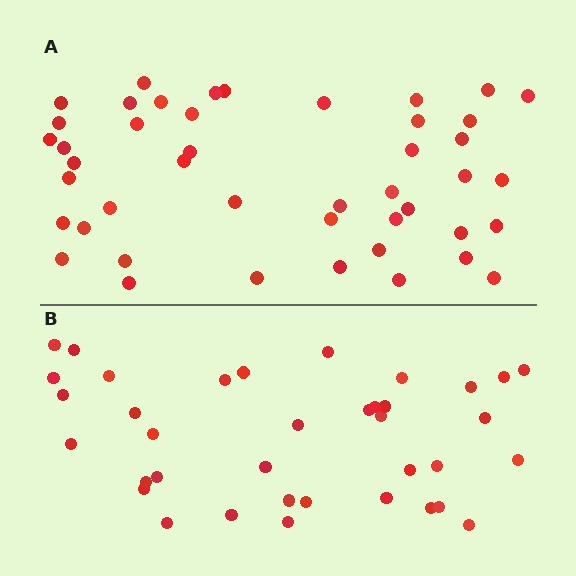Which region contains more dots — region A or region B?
Region A (the top region) has more dots.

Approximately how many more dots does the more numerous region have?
Region A has roughly 8 or so more dots than region B.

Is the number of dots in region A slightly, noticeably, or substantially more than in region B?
Region A has only slightly more — the two regions are fairly close. The ratio is roughly 1.2 to 1.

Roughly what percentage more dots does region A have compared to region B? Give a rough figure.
About 20% more.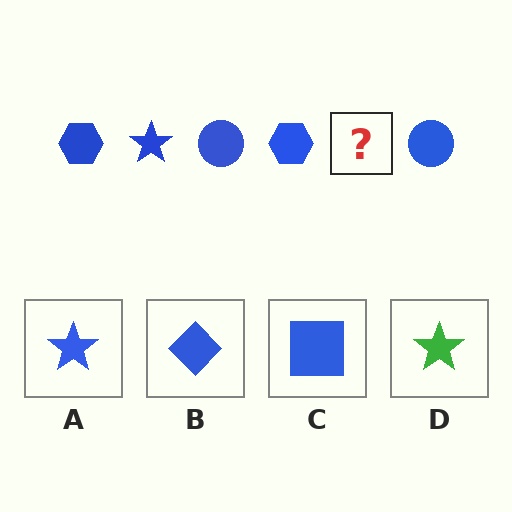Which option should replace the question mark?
Option A.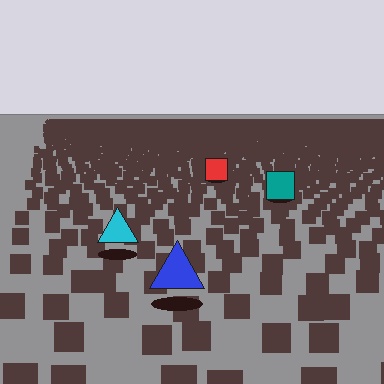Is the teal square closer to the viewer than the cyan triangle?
No. The cyan triangle is closer — you can tell from the texture gradient: the ground texture is coarser near it.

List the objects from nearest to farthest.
From nearest to farthest: the blue triangle, the cyan triangle, the teal square, the red square.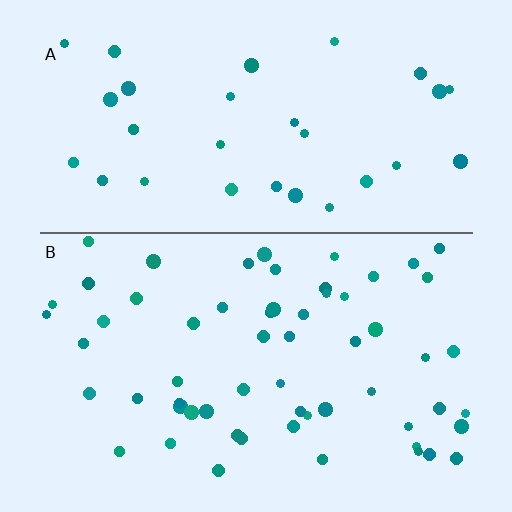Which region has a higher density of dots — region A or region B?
B (the bottom).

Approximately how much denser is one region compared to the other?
Approximately 1.9× — region B over region A.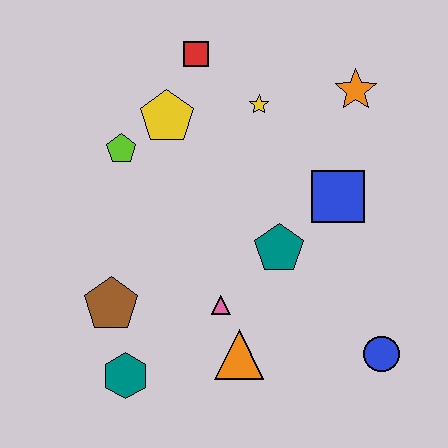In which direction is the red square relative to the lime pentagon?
The red square is above the lime pentagon.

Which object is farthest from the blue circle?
The red square is farthest from the blue circle.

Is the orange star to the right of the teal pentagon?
Yes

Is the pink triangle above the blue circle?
Yes